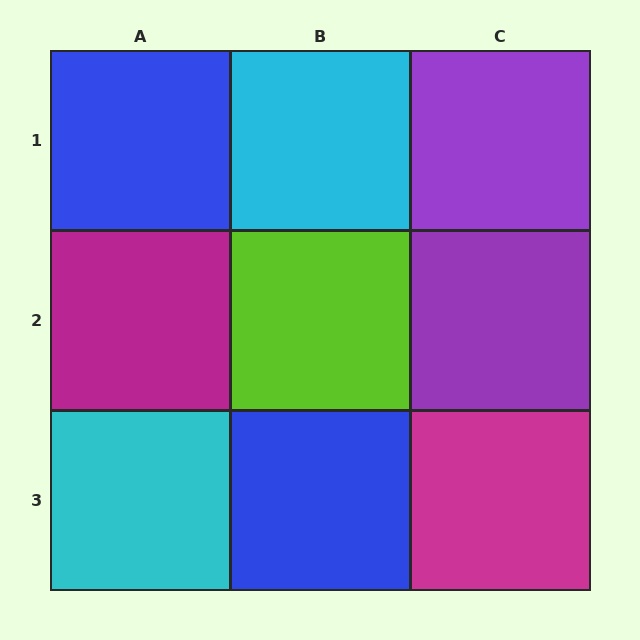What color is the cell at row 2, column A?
Magenta.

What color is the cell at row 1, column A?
Blue.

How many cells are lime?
1 cell is lime.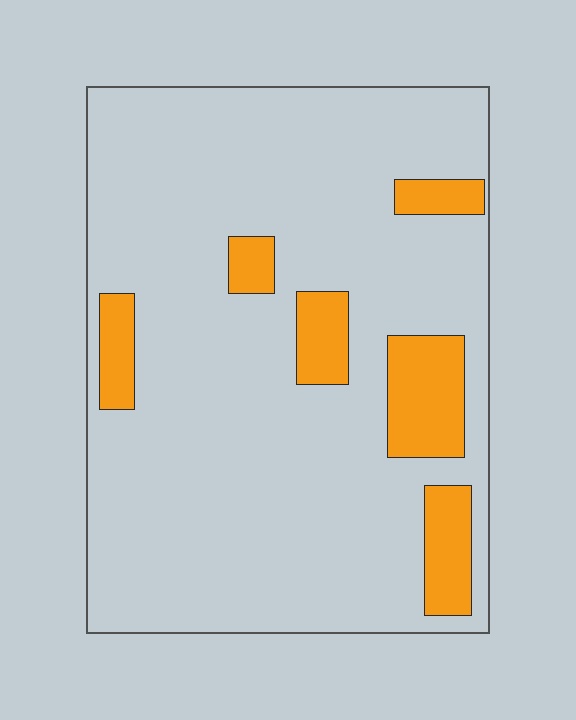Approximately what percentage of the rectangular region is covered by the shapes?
Approximately 15%.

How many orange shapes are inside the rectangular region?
6.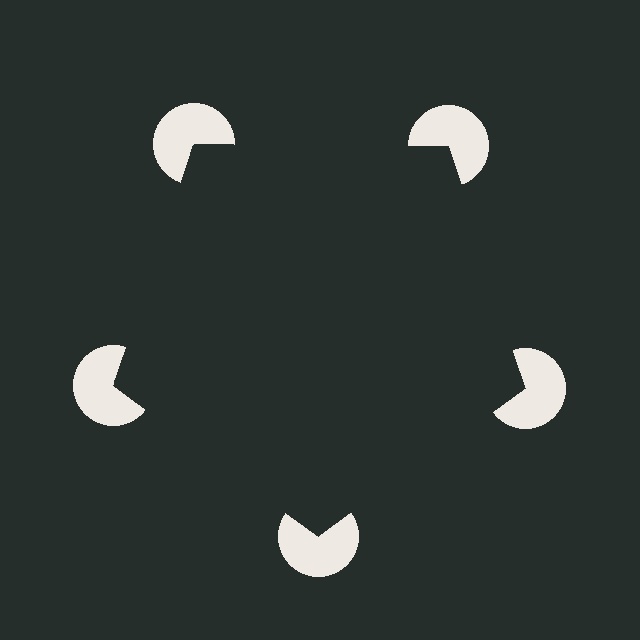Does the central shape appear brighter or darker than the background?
It typically appears slightly darker than the background, even though no actual brightness change is drawn.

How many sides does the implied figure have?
5 sides.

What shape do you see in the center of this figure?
An illusory pentagon — its edges are inferred from the aligned wedge cuts in the pac-man discs, not physically drawn.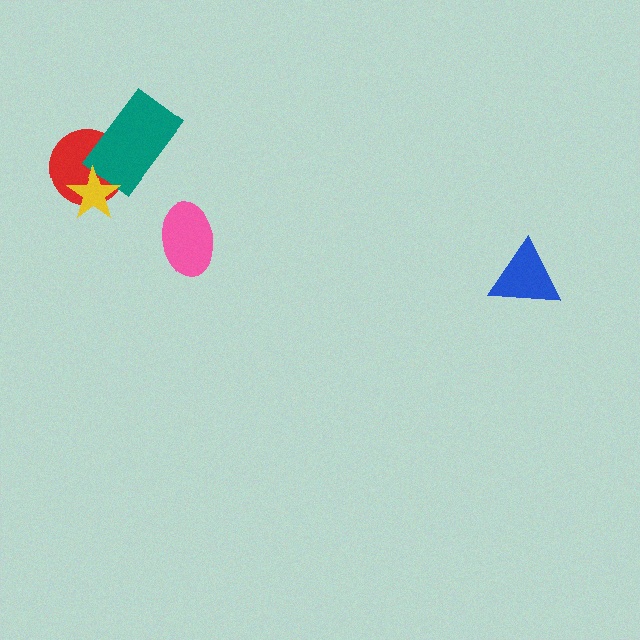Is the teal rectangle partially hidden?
Yes, it is partially covered by another shape.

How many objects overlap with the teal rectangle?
2 objects overlap with the teal rectangle.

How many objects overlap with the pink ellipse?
0 objects overlap with the pink ellipse.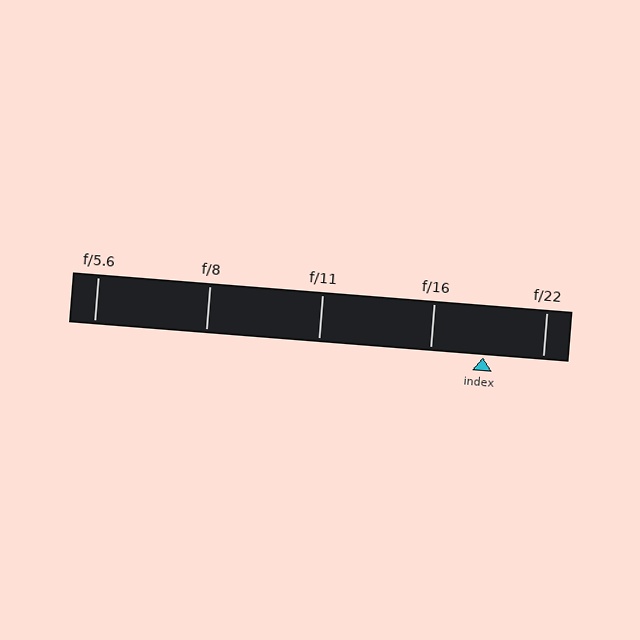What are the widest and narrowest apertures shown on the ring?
The widest aperture shown is f/5.6 and the narrowest is f/22.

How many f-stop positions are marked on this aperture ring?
There are 5 f-stop positions marked.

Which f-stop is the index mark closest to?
The index mark is closest to f/16.